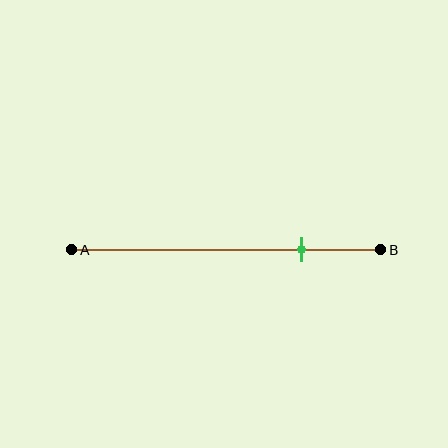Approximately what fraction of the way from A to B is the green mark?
The green mark is approximately 75% of the way from A to B.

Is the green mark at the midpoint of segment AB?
No, the mark is at about 75% from A, not at the 50% midpoint.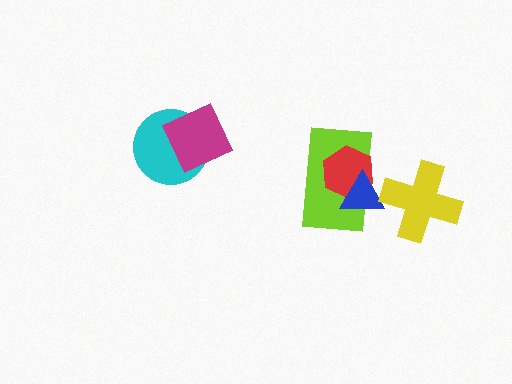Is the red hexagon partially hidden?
Yes, it is partially covered by another shape.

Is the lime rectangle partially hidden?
Yes, it is partially covered by another shape.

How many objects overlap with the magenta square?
1 object overlaps with the magenta square.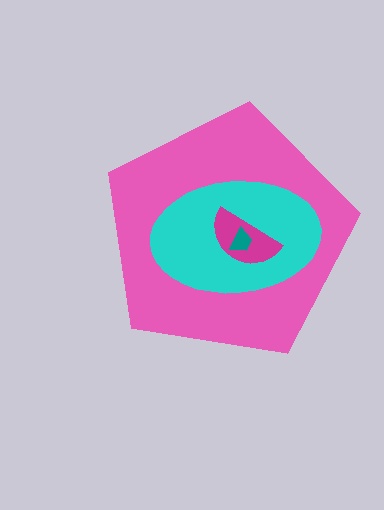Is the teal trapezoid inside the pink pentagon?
Yes.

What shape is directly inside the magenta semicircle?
The teal trapezoid.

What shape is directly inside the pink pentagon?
The cyan ellipse.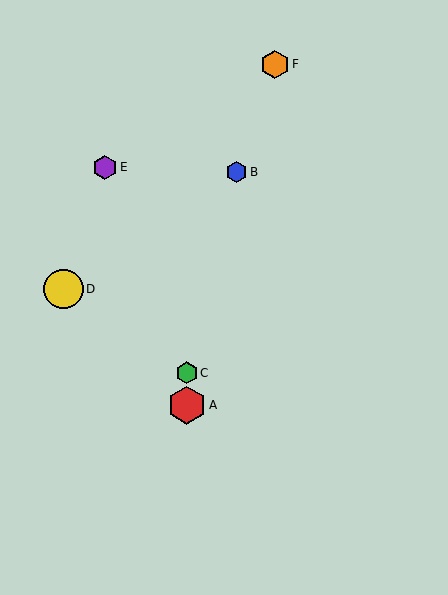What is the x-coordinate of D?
Object D is at x≈63.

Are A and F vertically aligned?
No, A is at x≈187 and F is at x≈275.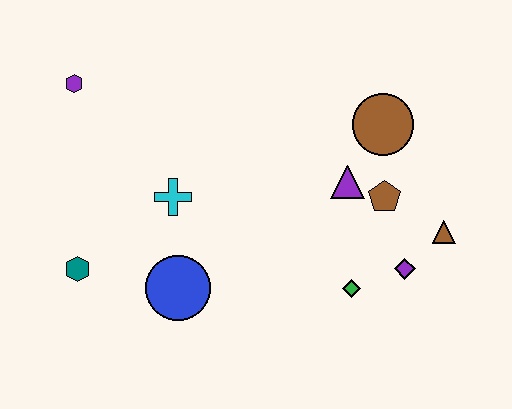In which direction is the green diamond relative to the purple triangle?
The green diamond is below the purple triangle.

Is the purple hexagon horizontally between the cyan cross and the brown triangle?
No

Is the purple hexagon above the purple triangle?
Yes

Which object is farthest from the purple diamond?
The purple hexagon is farthest from the purple diamond.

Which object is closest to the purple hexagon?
The cyan cross is closest to the purple hexagon.